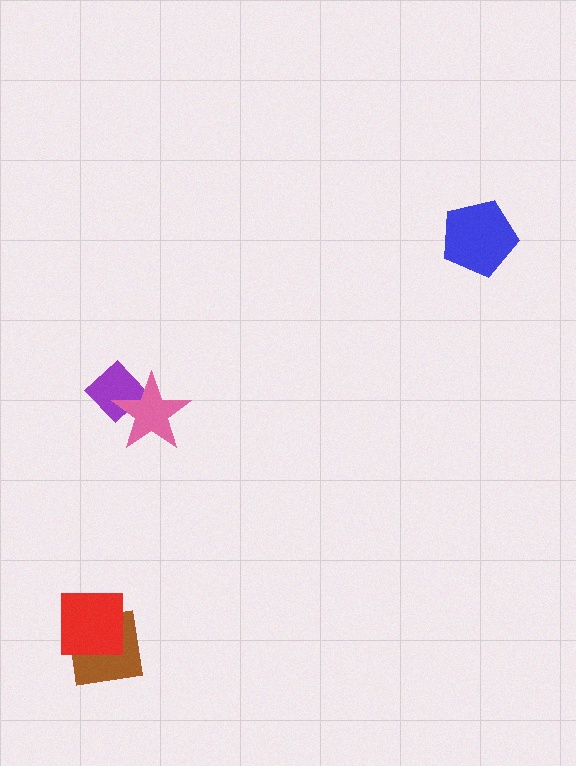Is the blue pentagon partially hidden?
No, no other shape covers it.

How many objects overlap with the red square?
1 object overlaps with the red square.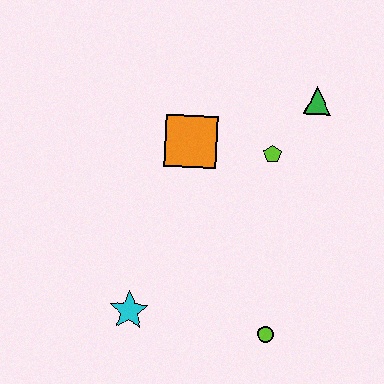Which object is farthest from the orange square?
The lime circle is farthest from the orange square.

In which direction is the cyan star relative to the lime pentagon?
The cyan star is below the lime pentagon.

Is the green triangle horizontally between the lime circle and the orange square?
No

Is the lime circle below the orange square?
Yes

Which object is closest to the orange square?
The lime pentagon is closest to the orange square.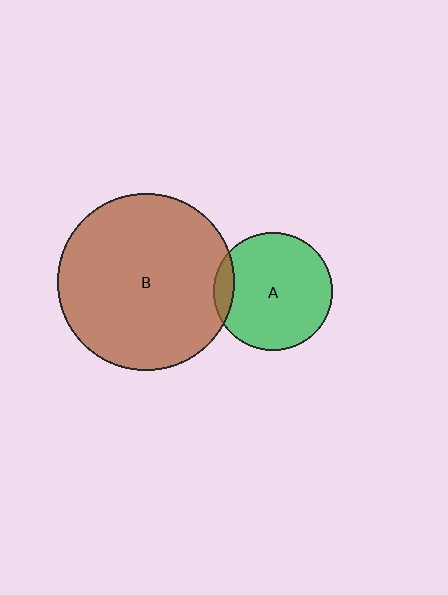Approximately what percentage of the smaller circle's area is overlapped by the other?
Approximately 10%.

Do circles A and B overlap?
Yes.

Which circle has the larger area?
Circle B (brown).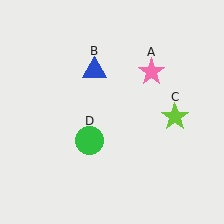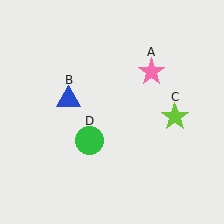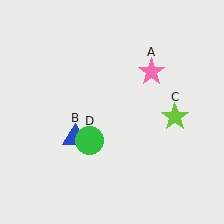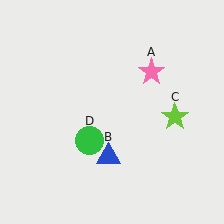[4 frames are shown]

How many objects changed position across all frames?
1 object changed position: blue triangle (object B).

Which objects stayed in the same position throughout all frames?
Pink star (object A) and lime star (object C) and green circle (object D) remained stationary.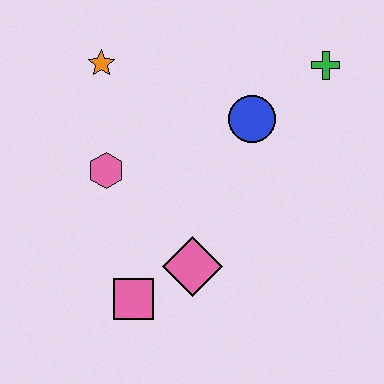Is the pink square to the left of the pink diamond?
Yes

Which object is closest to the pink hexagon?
The orange star is closest to the pink hexagon.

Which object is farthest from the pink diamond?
The green cross is farthest from the pink diamond.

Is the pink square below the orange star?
Yes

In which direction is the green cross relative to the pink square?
The green cross is above the pink square.